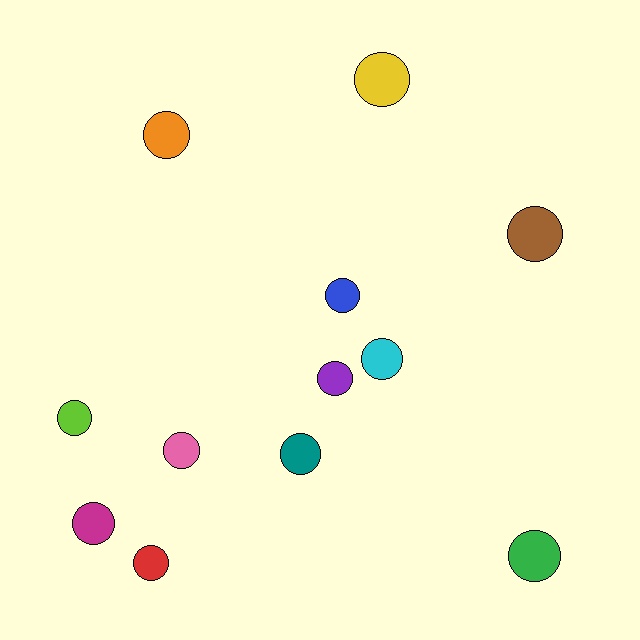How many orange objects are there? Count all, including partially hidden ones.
There is 1 orange object.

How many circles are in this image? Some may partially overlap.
There are 12 circles.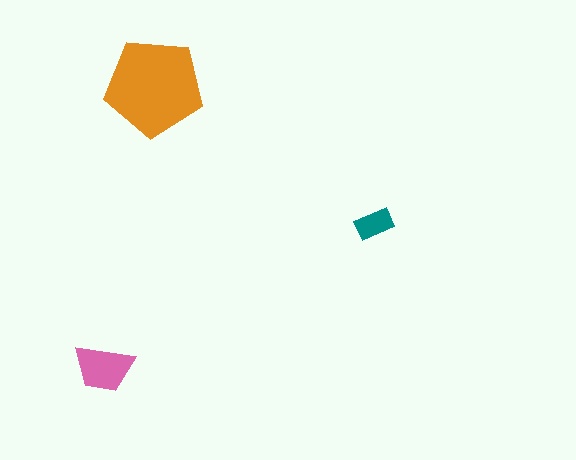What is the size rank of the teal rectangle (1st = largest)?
3rd.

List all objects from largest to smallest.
The orange pentagon, the pink trapezoid, the teal rectangle.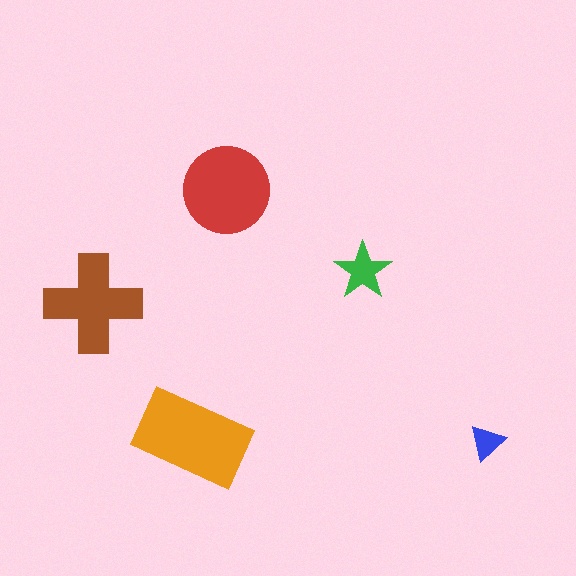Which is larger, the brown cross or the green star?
The brown cross.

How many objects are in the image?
There are 5 objects in the image.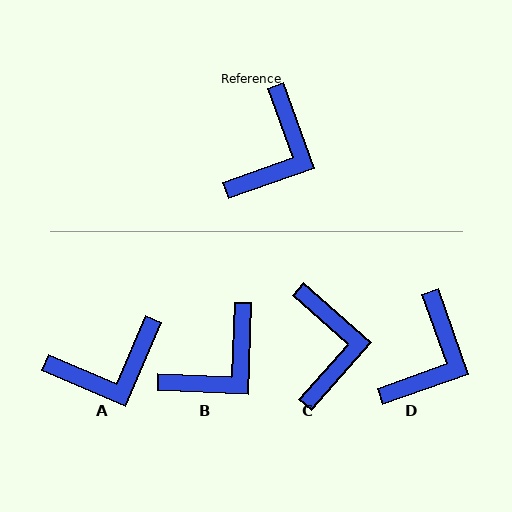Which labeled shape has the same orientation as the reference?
D.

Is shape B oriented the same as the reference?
No, it is off by about 22 degrees.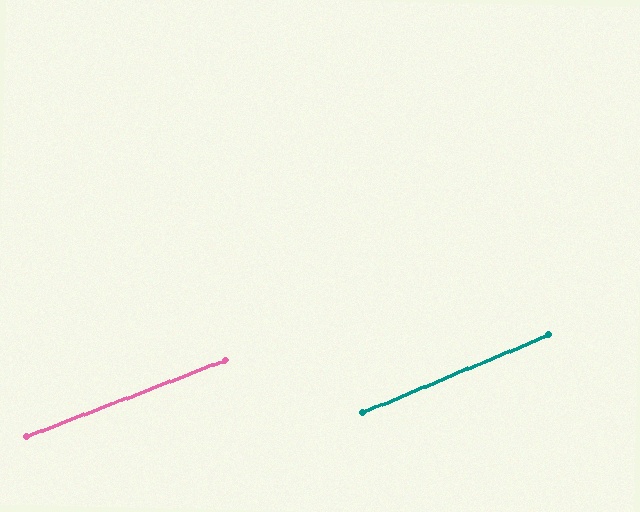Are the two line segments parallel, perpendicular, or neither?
Parallel — their directions differ by only 1.5°.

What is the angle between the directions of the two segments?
Approximately 1 degree.